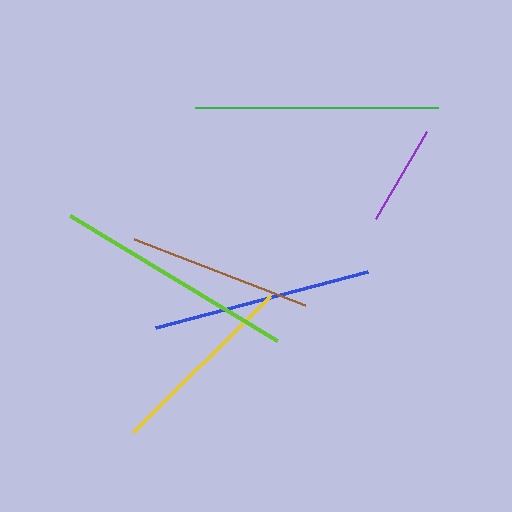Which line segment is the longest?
The green line is the longest at approximately 244 pixels.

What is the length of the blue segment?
The blue segment is approximately 219 pixels long.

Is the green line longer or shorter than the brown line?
The green line is longer than the brown line.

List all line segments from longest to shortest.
From longest to shortest: green, lime, blue, yellow, brown, purple.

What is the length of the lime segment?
The lime segment is approximately 243 pixels long.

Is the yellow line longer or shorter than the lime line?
The lime line is longer than the yellow line.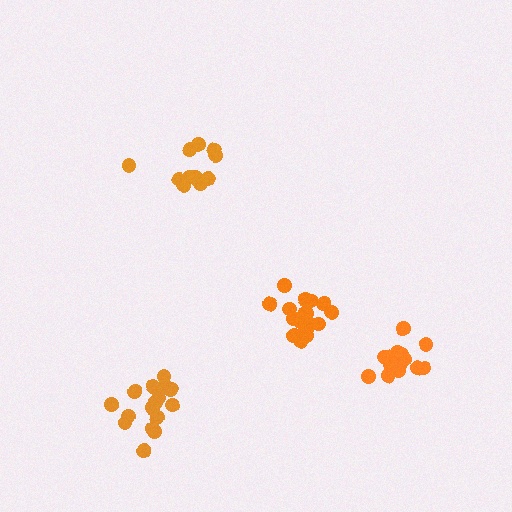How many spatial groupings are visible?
There are 4 spatial groupings.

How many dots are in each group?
Group 1: 18 dots, Group 2: 12 dots, Group 3: 16 dots, Group 4: 15 dots (61 total).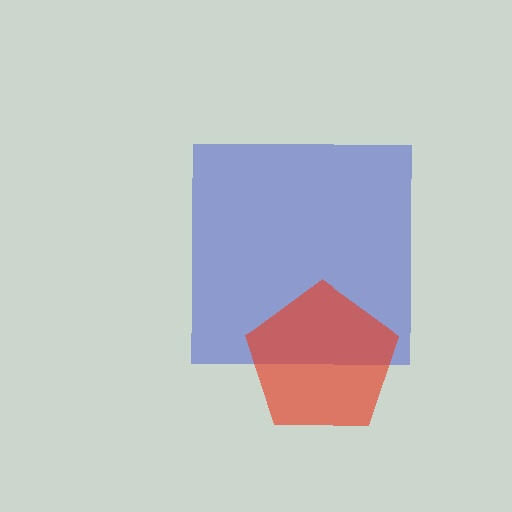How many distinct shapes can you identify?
There are 2 distinct shapes: a blue square, a red pentagon.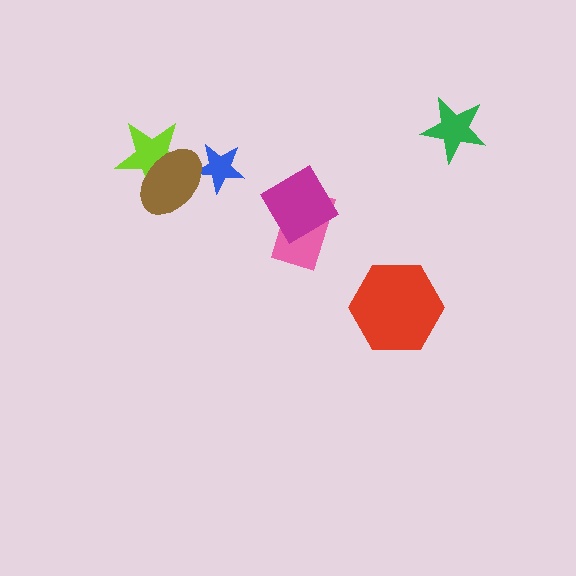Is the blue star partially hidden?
Yes, it is partially covered by another shape.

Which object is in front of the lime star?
The brown ellipse is in front of the lime star.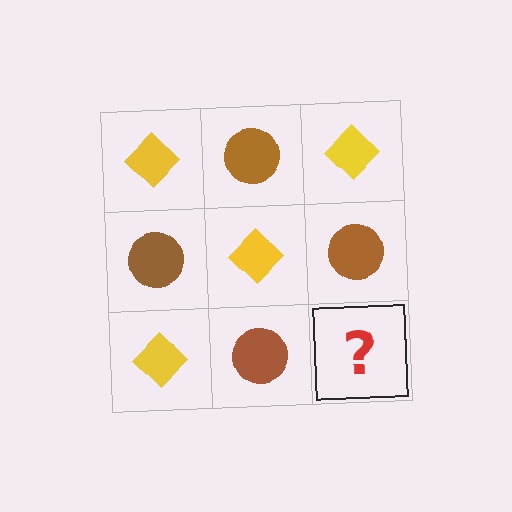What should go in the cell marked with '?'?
The missing cell should contain a yellow diamond.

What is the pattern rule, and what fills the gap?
The rule is that it alternates yellow diamond and brown circle in a checkerboard pattern. The gap should be filled with a yellow diamond.